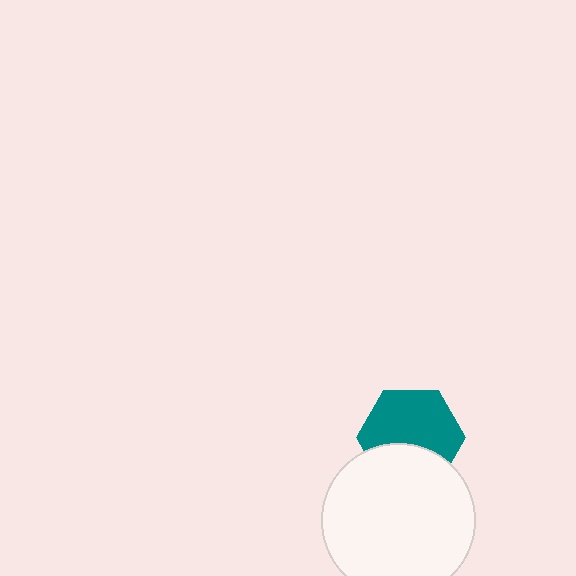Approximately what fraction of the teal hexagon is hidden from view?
Roughly 35% of the teal hexagon is hidden behind the white circle.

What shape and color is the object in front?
The object in front is a white circle.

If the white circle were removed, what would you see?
You would see the complete teal hexagon.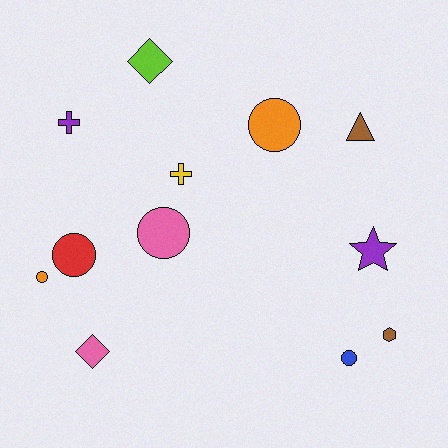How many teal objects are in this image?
There are no teal objects.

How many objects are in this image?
There are 12 objects.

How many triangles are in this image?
There is 1 triangle.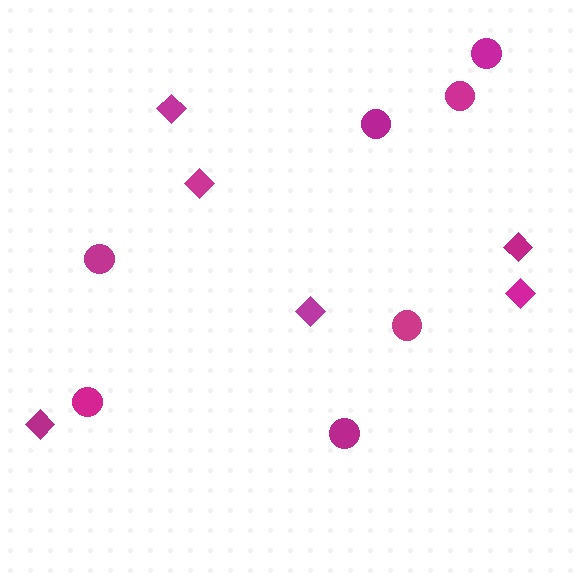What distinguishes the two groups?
There are 2 groups: one group of circles (7) and one group of diamonds (6).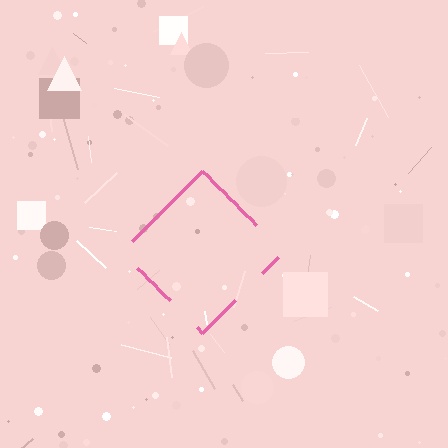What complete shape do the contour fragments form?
The contour fragments form a diamond.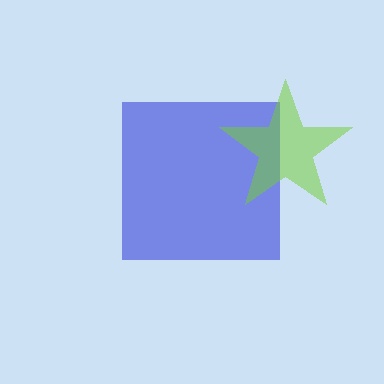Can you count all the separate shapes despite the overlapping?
Yes, there are 2 separate shapes.